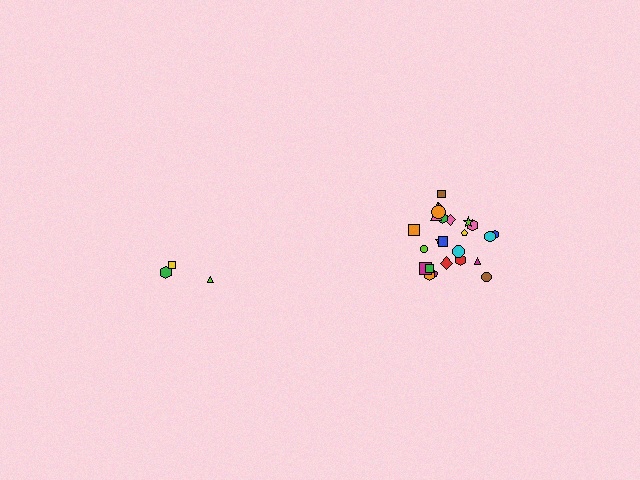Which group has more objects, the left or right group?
The right group.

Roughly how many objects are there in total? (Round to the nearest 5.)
Roughly 30 objects in total.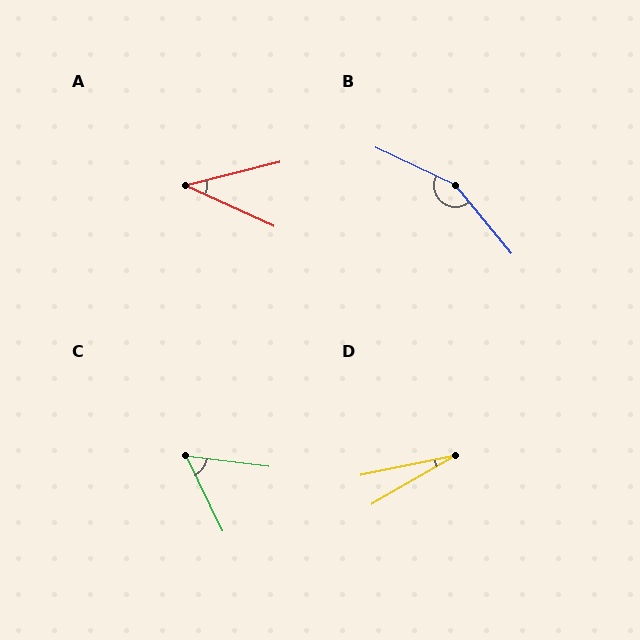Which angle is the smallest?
D, at approximately 18 degrees.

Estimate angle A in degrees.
Approximately 38 degrees.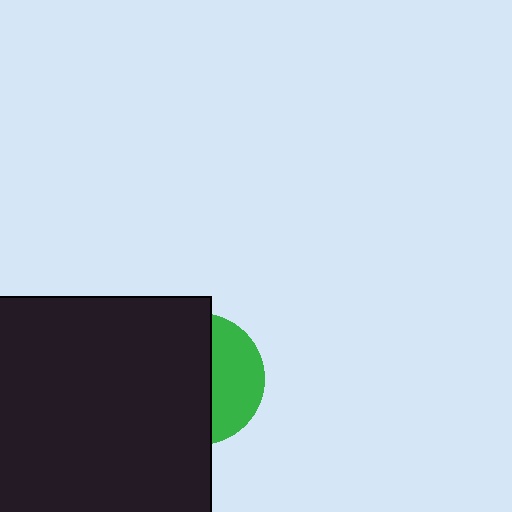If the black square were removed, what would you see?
You would see the complete green circle.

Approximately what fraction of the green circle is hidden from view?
Roughly 62% of the green circle is hidden behind the black square.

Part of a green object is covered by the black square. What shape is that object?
It is a circle.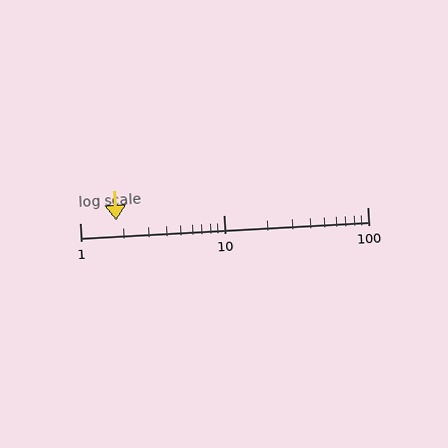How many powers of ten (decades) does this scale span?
The scale spans 2 decades, from 1 to 100.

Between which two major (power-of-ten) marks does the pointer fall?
The pointer is between 1 and 10.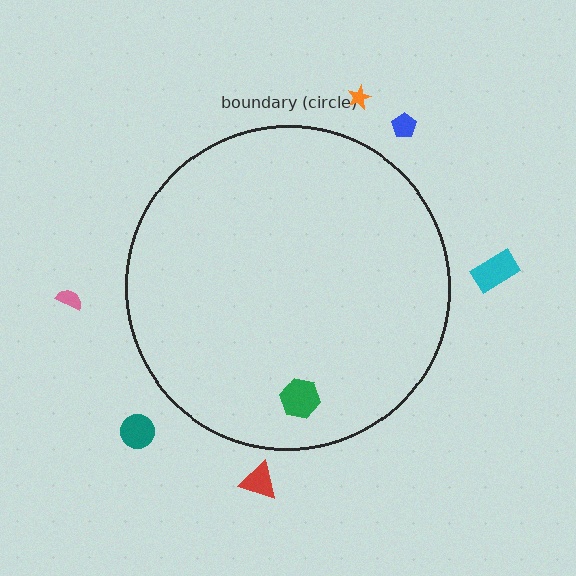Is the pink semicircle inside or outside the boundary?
Outside.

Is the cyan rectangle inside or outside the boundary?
Outside.